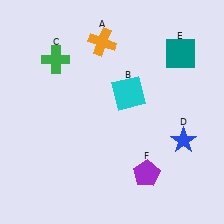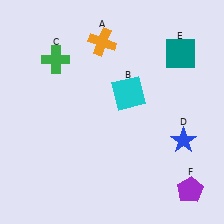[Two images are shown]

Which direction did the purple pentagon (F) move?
The purple pentagon (F) moved right.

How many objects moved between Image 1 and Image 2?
1 object moved between the two images.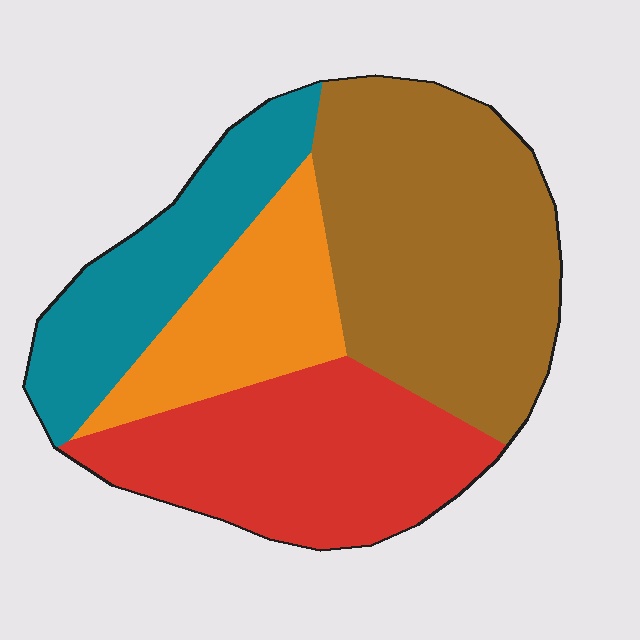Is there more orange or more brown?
Brown.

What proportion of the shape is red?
Red covers around 25% of the shape.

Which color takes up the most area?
Brown, at roughly 35%.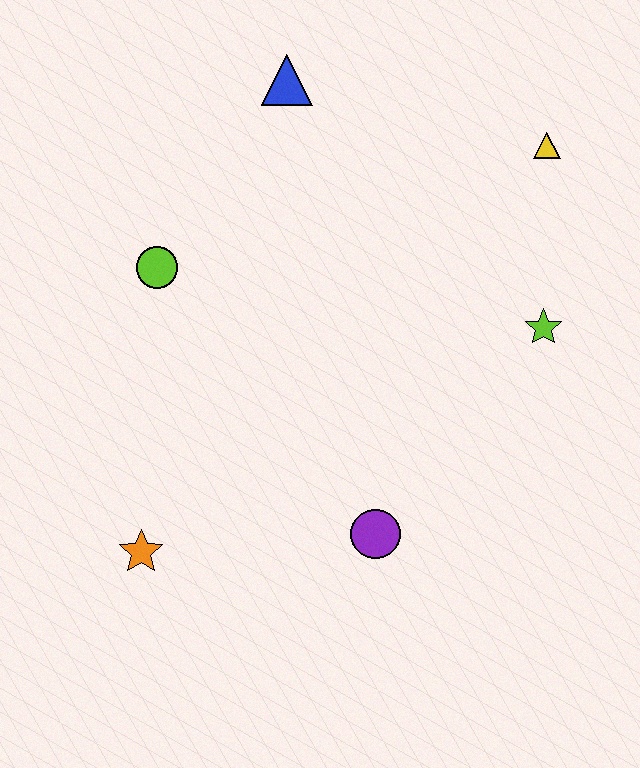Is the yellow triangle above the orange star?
Yes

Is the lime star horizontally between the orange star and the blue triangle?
No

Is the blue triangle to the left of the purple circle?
Yes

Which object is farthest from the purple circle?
The blue triangle is farthest from the purple circle.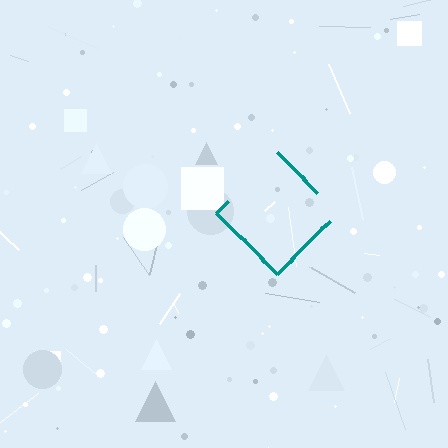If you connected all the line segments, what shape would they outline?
They would outline a diamond.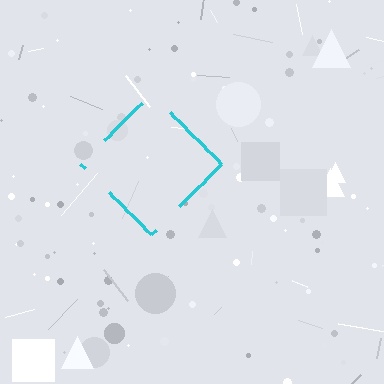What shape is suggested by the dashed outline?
The dashed outline suggests a diamond.